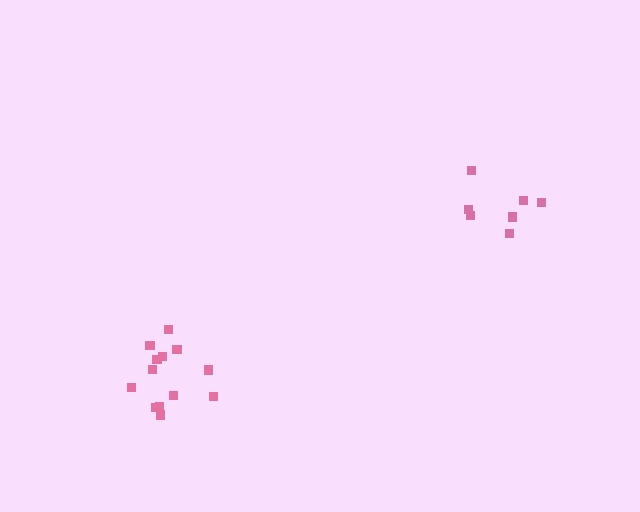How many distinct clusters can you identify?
There are 2 distinct clusters.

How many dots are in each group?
Group 1: 13 dots, Group 2: 7 dots (20 total).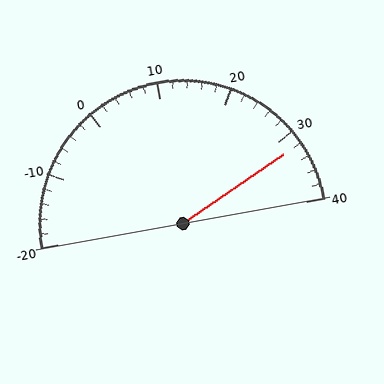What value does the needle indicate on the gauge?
The needle indicates approximately 32.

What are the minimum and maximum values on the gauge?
The gauge ranges from -20 to 40.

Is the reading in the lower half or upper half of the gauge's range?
The reading is in the upper half of the range (-20 to 40).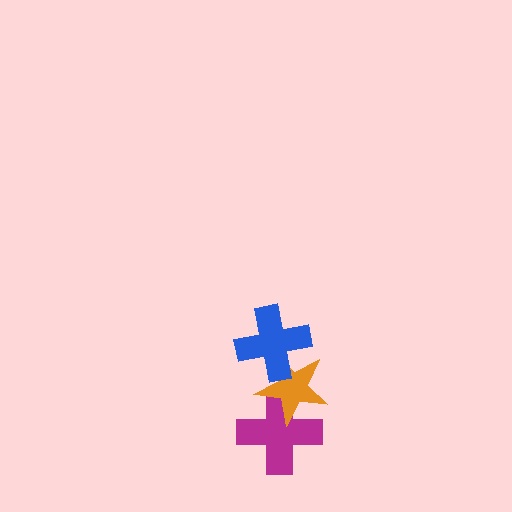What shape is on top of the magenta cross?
The orange star is on top of the magenta cross.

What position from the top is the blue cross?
The blue cross is 1st from the top.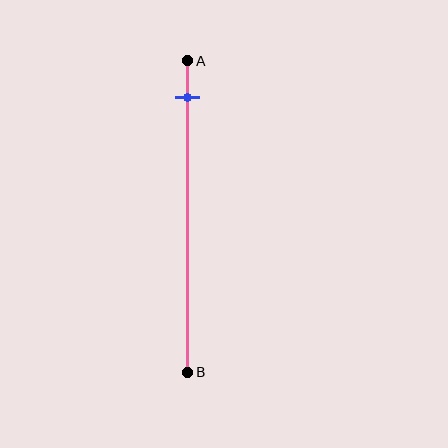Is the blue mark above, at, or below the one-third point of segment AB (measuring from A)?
The blue mark is above the one-third point of segment AB.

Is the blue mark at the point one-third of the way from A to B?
No, the mark is at about 10% from A, not at the 33% one-third point.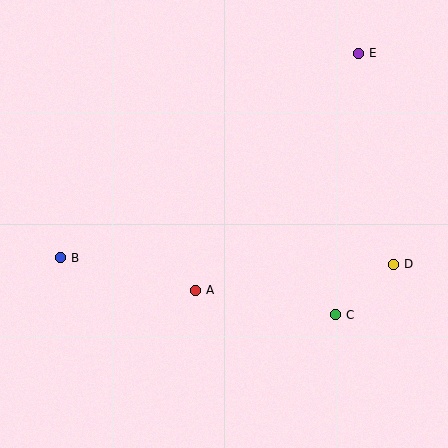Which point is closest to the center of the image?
Point A at (196, 290) is closest to the center.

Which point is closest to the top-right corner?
Point E is closest to the top-right corner.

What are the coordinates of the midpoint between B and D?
The midpoint between B and D is at (227, 261).